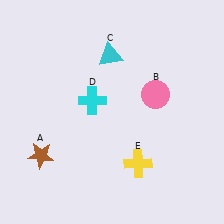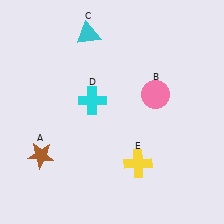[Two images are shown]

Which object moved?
The cyan triangle (C) moved left.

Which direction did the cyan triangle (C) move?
The cyan triangle (C) moved left.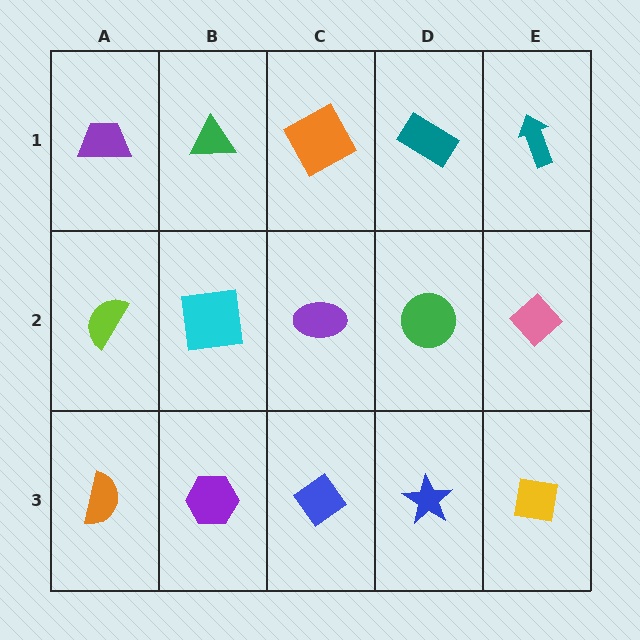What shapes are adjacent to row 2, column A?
A purple trapezoid (row 1, column A), an orange semicircle (row 3, column A), a cyan square (row 2, column B).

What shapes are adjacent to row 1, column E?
A pink diamond (row 2, column E), a teal rectangle (row 1, column D).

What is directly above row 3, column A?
A lime semicircle.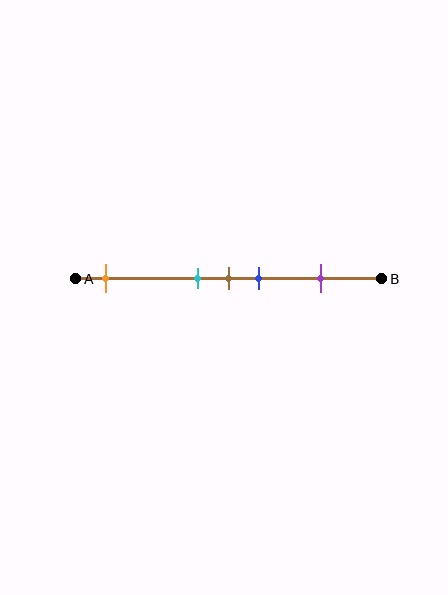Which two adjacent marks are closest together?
The cyan and brown marks are the closest adjacent pair.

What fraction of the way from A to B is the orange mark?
The orange mark is approximately 10% (0.1) of the way from A to B.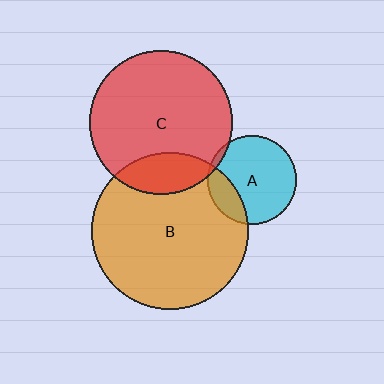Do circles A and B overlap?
Yes.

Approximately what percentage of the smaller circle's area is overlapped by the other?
Approximately 20%.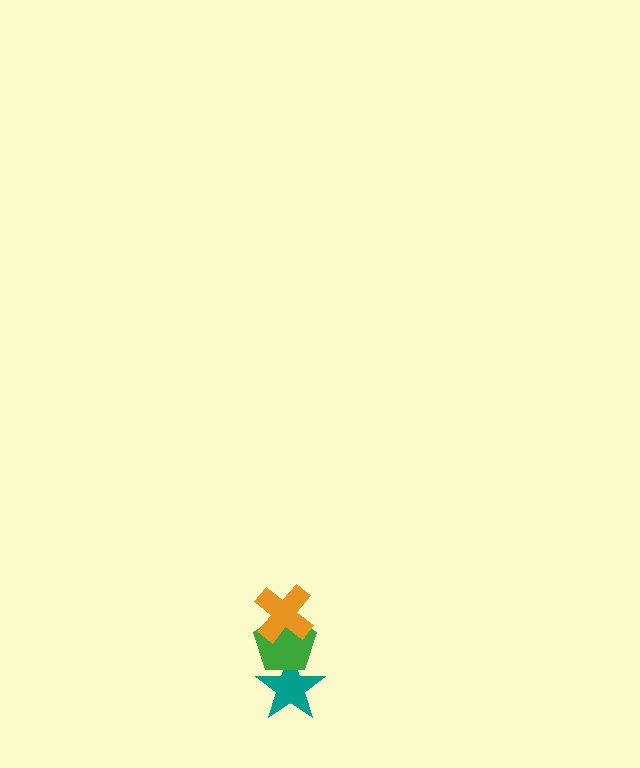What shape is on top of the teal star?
The green pentagon is on top of the teal star.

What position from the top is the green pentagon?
The green pentagon is 2nd from the top.